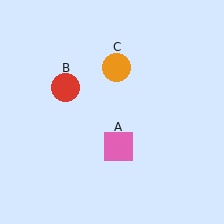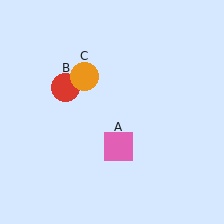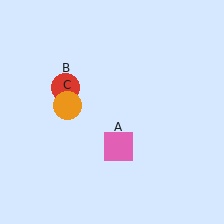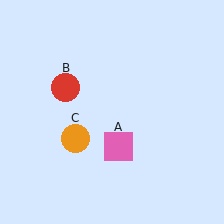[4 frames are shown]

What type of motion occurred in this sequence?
The orange circle (object C) rotated counterclockwise around the center of the scene.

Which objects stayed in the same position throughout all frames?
Pink square (object A) and red circle (object B) remained stationary.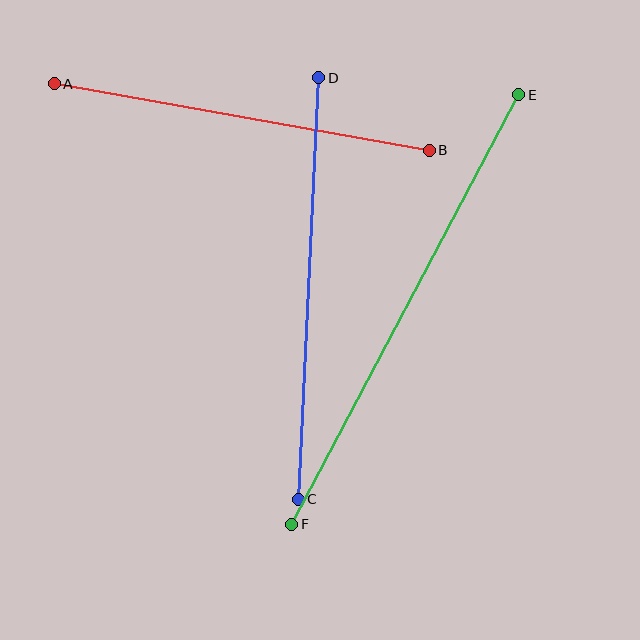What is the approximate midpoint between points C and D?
The midpoint is at approximately (308, 289) pixels.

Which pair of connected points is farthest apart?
Points E and F are farthest apart.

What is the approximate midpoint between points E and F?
The midpoint is at approximately (405, 309) pixels.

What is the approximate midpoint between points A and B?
The midpoint is at approximately (242, 117) pixels.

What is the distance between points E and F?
The distance is approximately 486 pixels.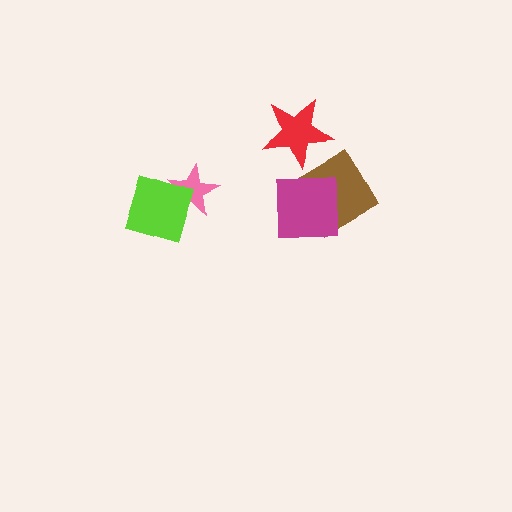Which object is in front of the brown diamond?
The magenta square is in front of the brown diamond.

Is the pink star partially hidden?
Yes, it is partially covered by another shape.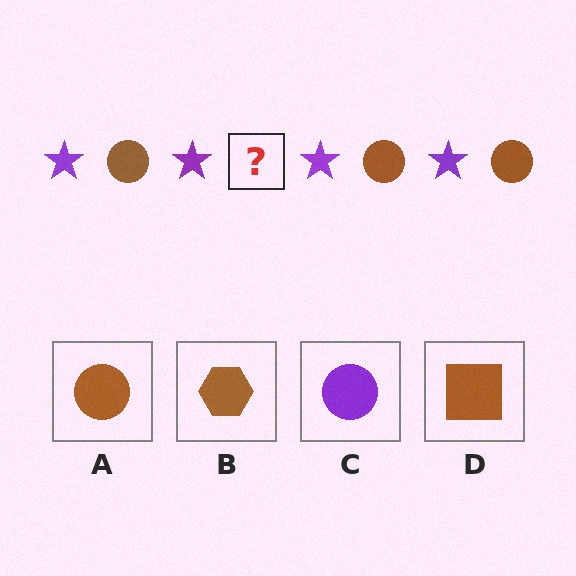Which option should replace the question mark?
Option A.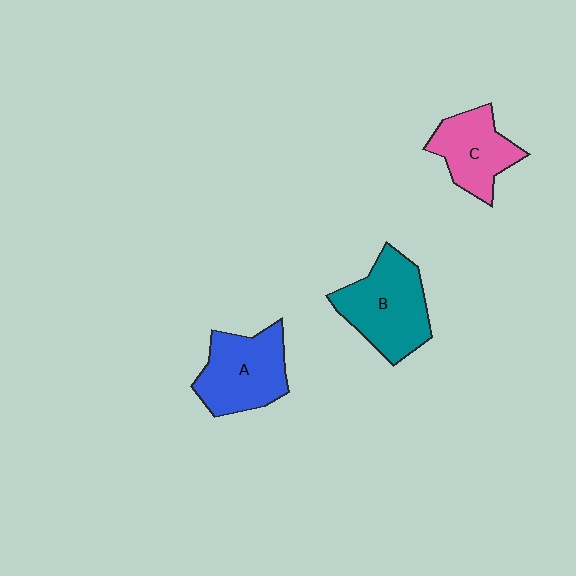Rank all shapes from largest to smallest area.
From largest to smallest: B (teal), A (blue), C (pink).